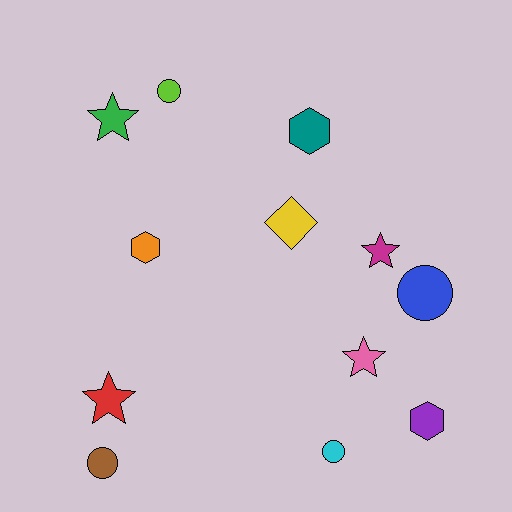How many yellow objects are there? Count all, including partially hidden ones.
There is 1 yellow object.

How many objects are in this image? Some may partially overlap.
There are 12 objects.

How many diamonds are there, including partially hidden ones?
There is 1 diamond.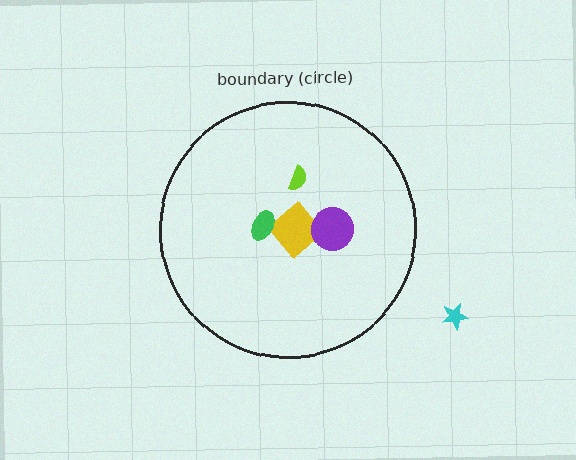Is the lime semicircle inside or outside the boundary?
Inside.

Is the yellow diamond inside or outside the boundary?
Inside.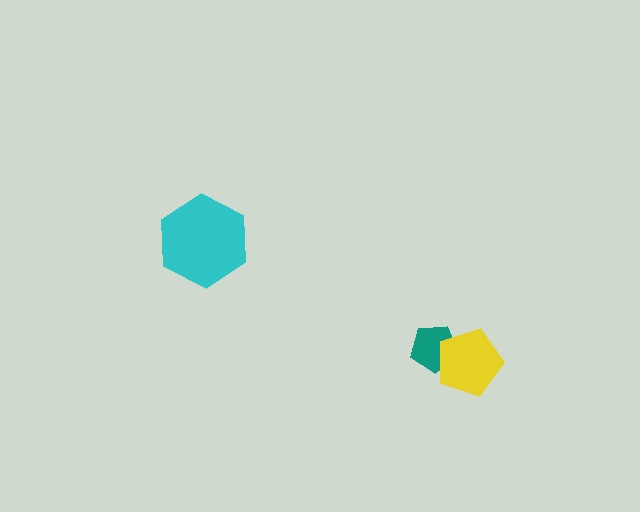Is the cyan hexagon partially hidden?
No, no other shape covers it.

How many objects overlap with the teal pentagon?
1 object overlaps with the teal pentagon.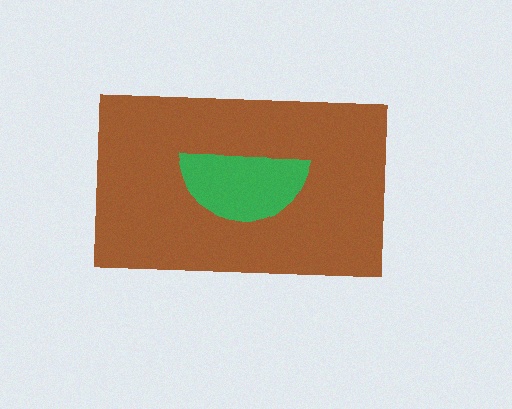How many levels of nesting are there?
2.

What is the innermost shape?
The green semicircle.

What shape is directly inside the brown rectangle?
The green semicircle.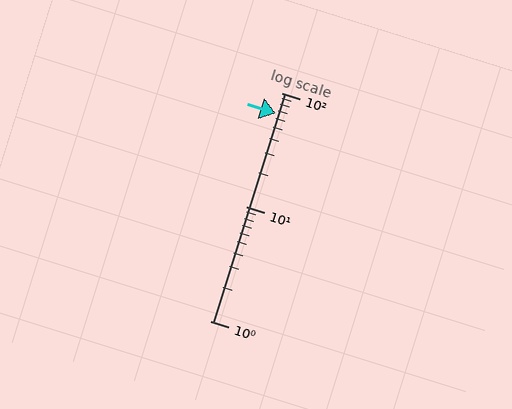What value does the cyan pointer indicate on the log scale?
The pointer indicates approximately 66.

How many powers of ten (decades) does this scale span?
The scale spans 2 decades, from 1 to 100.